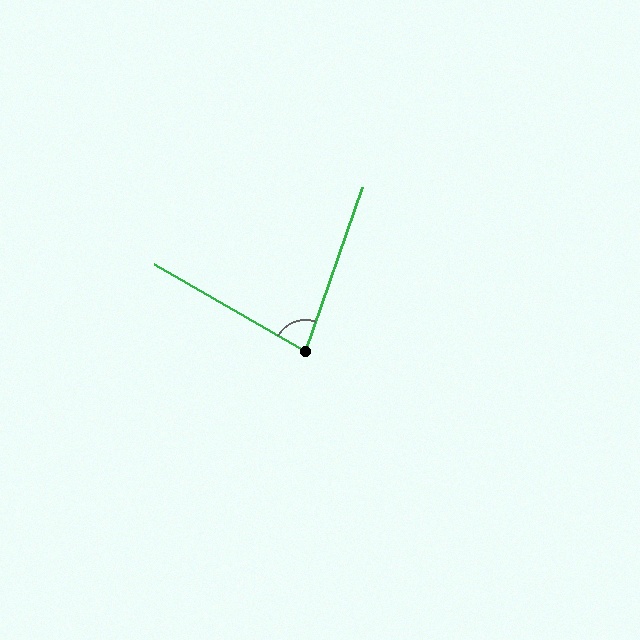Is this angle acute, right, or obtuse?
It is acute.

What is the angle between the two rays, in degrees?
Approximately 79 degrees.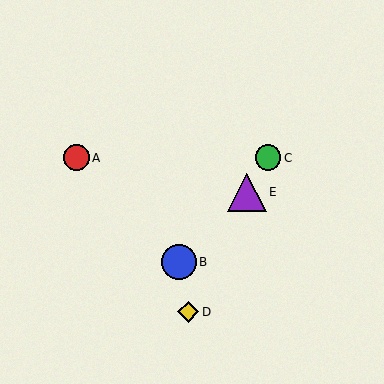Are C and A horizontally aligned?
Yes, both are at y≈158.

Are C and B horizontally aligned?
No, C is at y≈158 and B is at y≈262.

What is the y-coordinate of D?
Object D is at y≈312.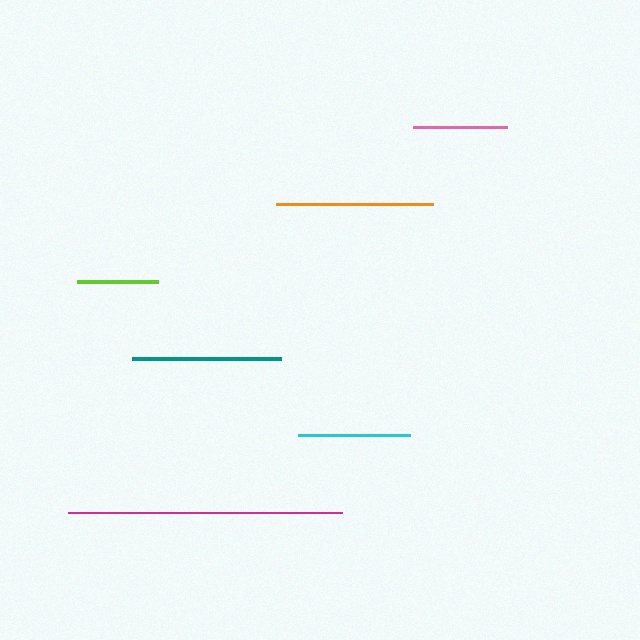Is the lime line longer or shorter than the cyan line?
The cyan line is longer than the lime line.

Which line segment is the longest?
The magenta line is the longest at approximately 274 pixels.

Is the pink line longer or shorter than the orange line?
The orange line is longer than the pink line.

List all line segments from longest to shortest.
From longest to shortest: magenta, orange, teal, cyan, pink, lime.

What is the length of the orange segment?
The orange segment is approximately 158 pixels long.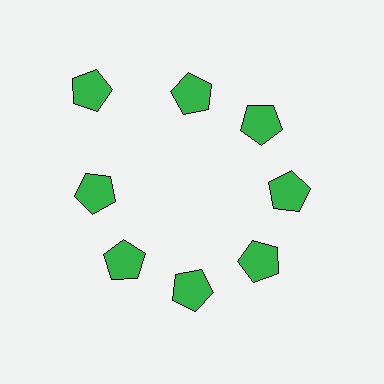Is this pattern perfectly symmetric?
No. The 8 green pentagons are arranged in a ring, but one element near the 10 o'clock position is pushed outward from the center, breaking the 8-fold rotational symmetry.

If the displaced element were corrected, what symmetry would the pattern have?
It would have 8-fold rotational symmetry — the pattern would map onto itself every 45 degrees.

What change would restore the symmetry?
The symmetry would be restored by moving it inward, back onto the ring so that all 8 pentagons sit at equal angles and equal distance from the center.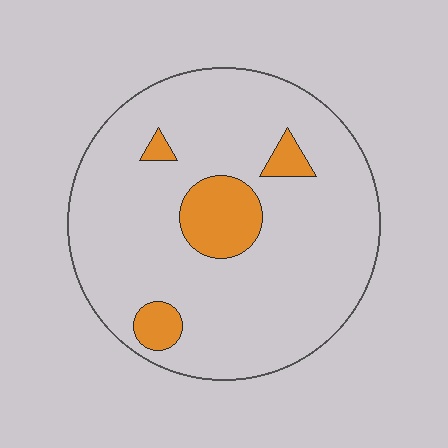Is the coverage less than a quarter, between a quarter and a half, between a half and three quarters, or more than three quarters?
Less than a quarter.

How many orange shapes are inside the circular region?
4.